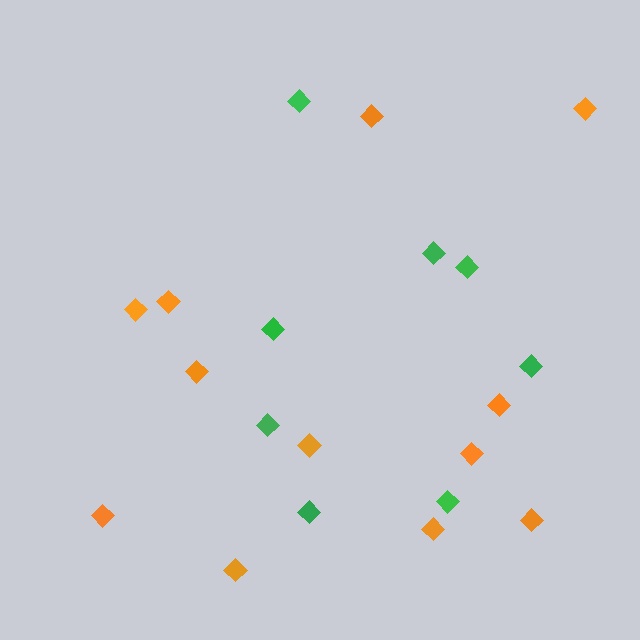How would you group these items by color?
There are 2 groups: one group of green diamonds (8) and one group of orange diamonds (12).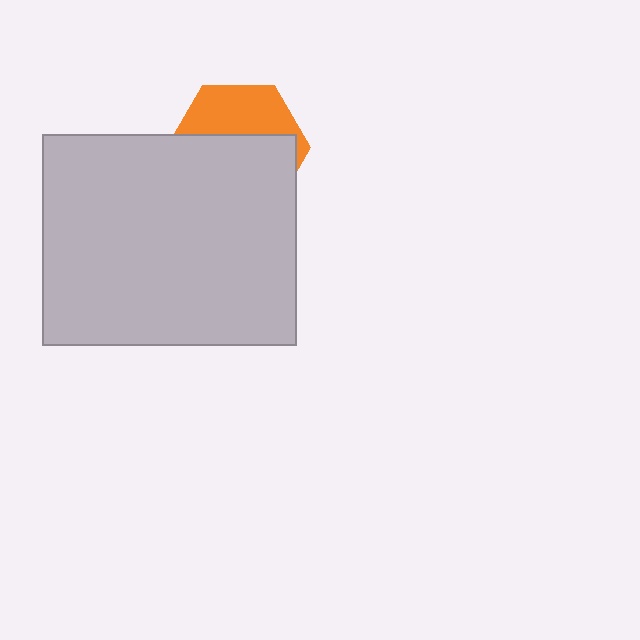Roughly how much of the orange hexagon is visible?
A small part of it is visible (roughly 37%).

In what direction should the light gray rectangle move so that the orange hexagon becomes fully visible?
The light gray rectangle should move down. That is the shortest direction to clear the overlap and leave the orange hexagon fully visible.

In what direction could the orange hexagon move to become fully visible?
The orange hexagon could move up. That would shift it out from behind the light gray rectangle entirely.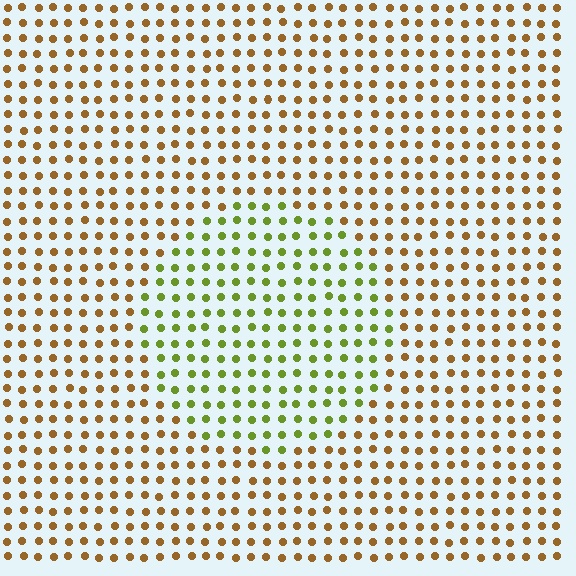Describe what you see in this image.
The image is filled with small brown elements in a uniform arrangement. A circle-shaped region is visible where the elements are tinted to a slightly different hue, forming a subtle color boundary.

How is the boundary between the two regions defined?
The boundary is defined purely by a slight shift in hue (about 50 degrees). Spacing, size, and orientation are identical on both sides.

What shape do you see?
I see a circle.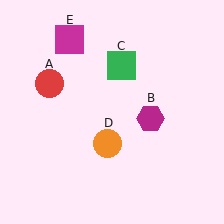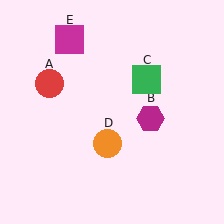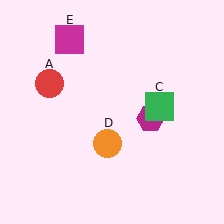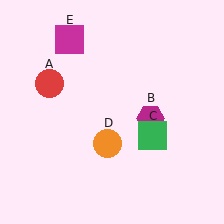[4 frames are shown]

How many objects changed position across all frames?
1 object changed position: green square (object C).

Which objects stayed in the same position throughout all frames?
Red circle (object A) and magenta hexagon (object B) and orange circle (object D) and magenta square (object E) remained stationary.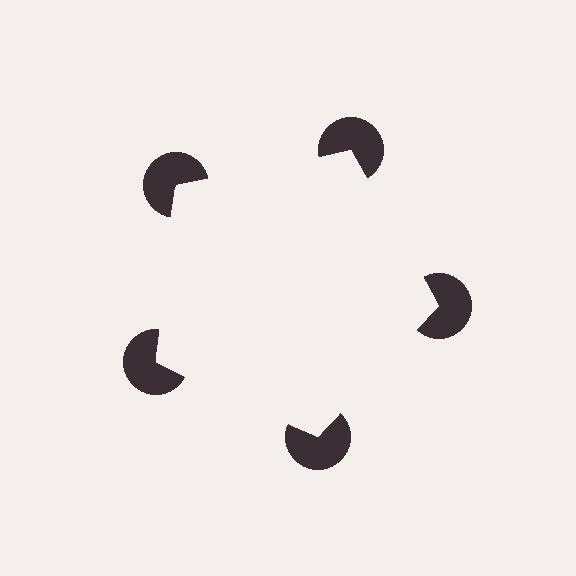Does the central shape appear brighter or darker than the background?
It typically appears slightly brighter than the background, even though no actual brightness change is drawn.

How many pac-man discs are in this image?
There are 5 — one at each vertex of the illusory pentagon.